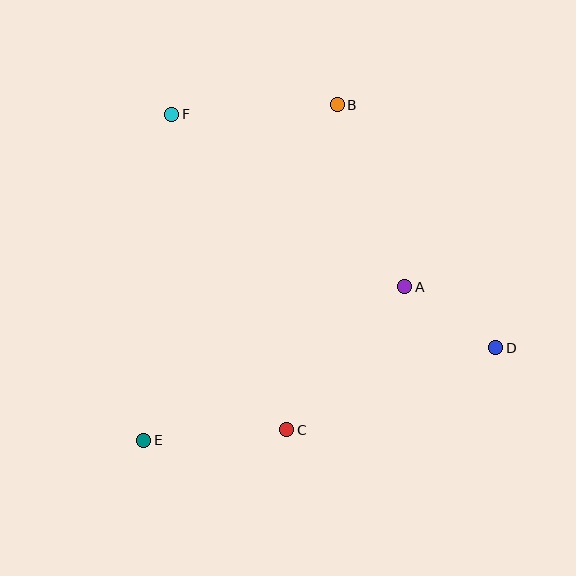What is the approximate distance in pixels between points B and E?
The distance between B and E is approximately 387 pixels.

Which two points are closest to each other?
Points A and D are closest to each other.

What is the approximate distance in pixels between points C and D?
The distance between C and D is approximately 225 pixels.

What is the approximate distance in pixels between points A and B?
The distance between A and B is approximately 194 pixels.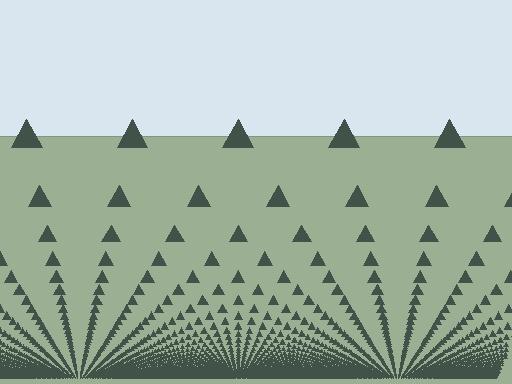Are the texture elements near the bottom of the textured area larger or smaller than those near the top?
Smaller. The gradient is inverted — elements near the bottom are smaller and denser.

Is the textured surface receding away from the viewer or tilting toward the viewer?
The surface appears to tilt toward the viewer. Texture elements get larger and sparser toward the top.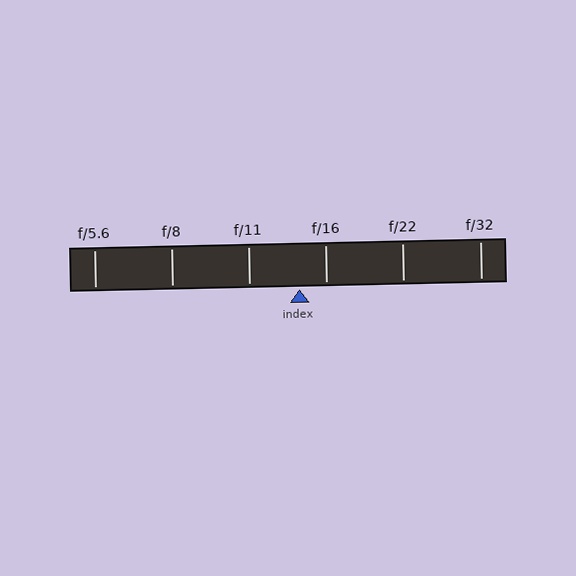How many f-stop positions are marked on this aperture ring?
There are 6 f-stop positions marked.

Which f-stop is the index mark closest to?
The index mark is closest to f/16.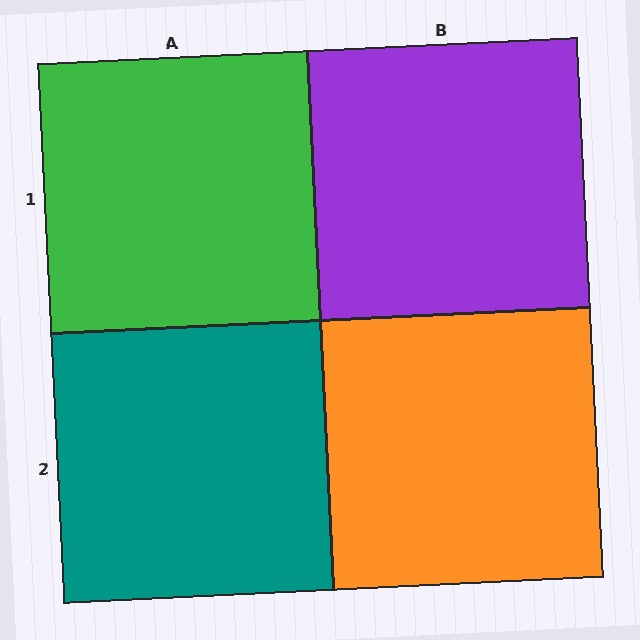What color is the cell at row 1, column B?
Purple.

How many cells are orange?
1 cell is orange.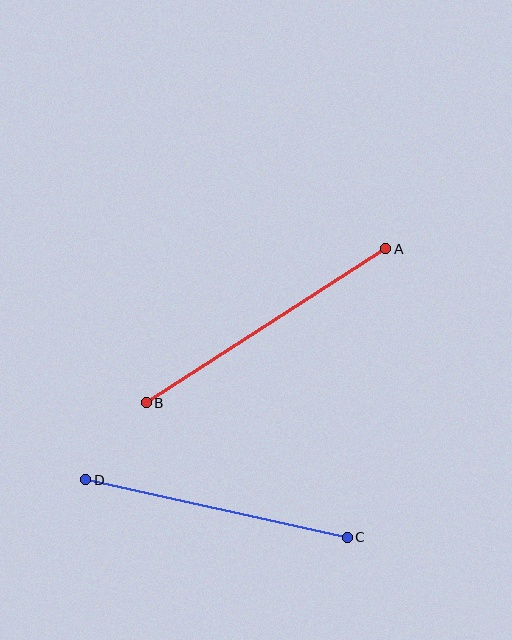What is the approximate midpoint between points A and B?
The midpoint is at approximately (266, 326) pixels.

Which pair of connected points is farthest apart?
Points A and B are farthest apart.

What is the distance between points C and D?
The distance is approximately 268 pixels.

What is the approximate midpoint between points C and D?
The midpoint is at approximately (216, 509) pixels.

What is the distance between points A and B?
The distance is approximately 285 pixels.